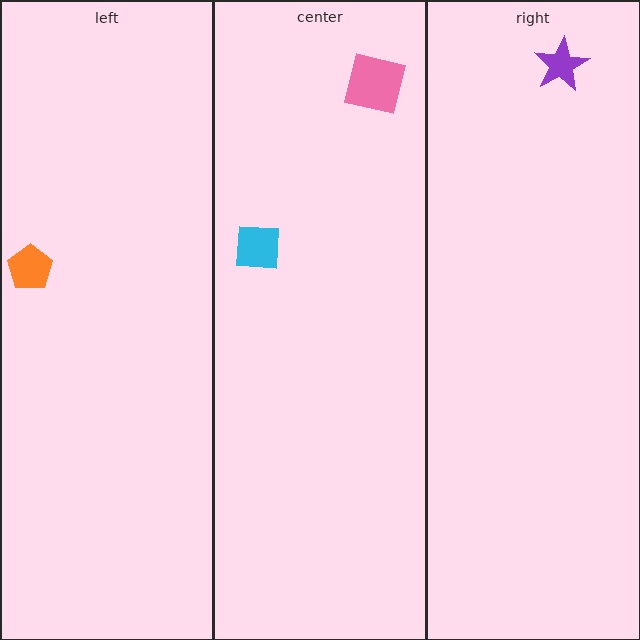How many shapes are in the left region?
1.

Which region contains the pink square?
The center region.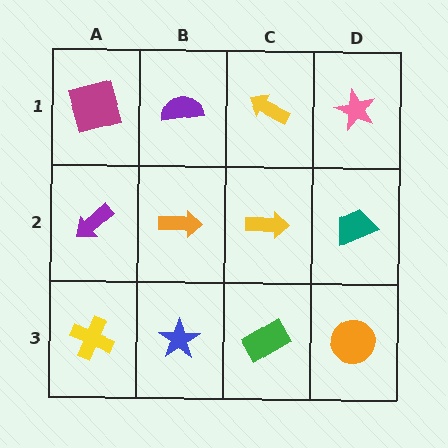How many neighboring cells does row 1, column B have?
3.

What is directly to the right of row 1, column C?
A pink star.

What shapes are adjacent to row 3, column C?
A yellow arrow (row 2, column C), a blue star (row 3, column B), an orange circle (row 3, column D).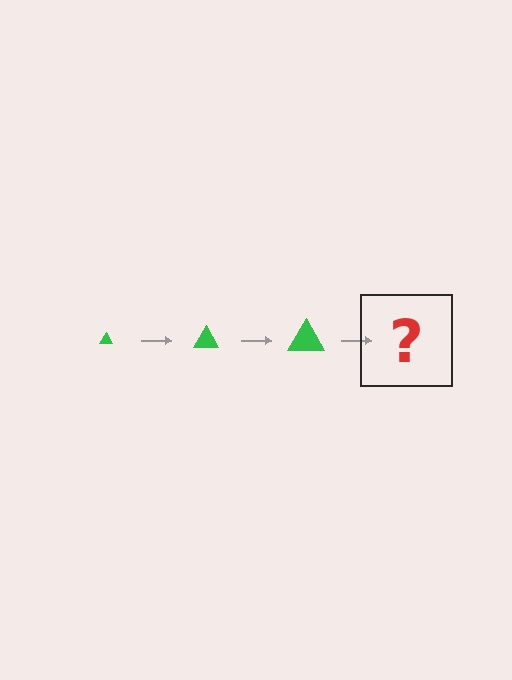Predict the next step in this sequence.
The next step is a green triangle, larger than the previous one.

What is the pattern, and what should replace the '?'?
The pattern is that the triangle gets progressively larger each step. The '?' should be a green triangle, larger than the previous one.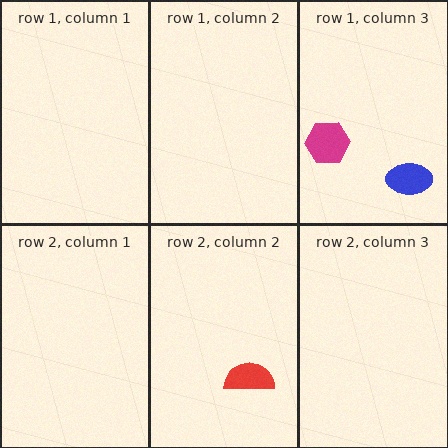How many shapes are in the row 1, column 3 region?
2.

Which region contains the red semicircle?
The row 2, column 2 region.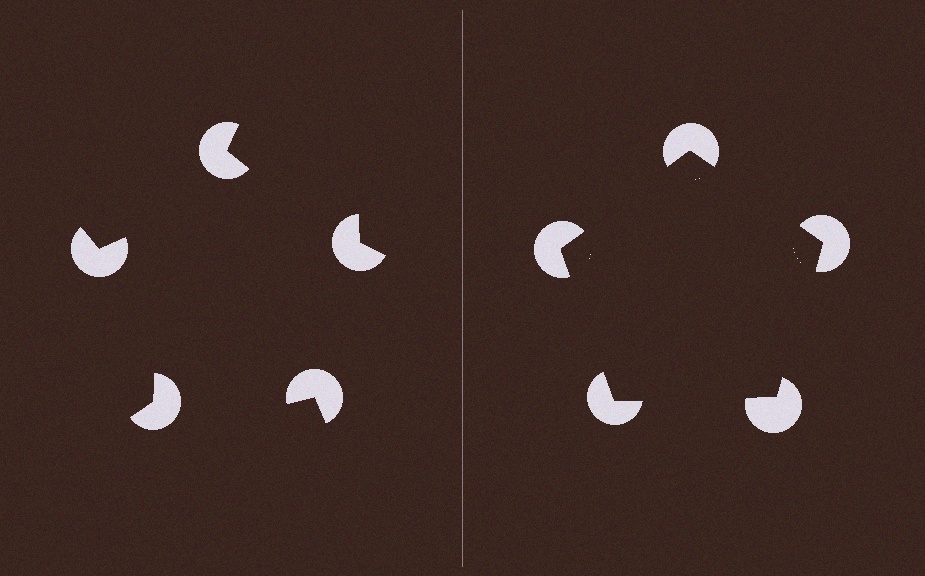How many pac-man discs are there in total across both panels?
10 — 5 on each side.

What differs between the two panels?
The pac-man discs are positioned identically on both sides; only the wedge orientations differ. On the right they align to a pentagon; on the left they are misaligned.